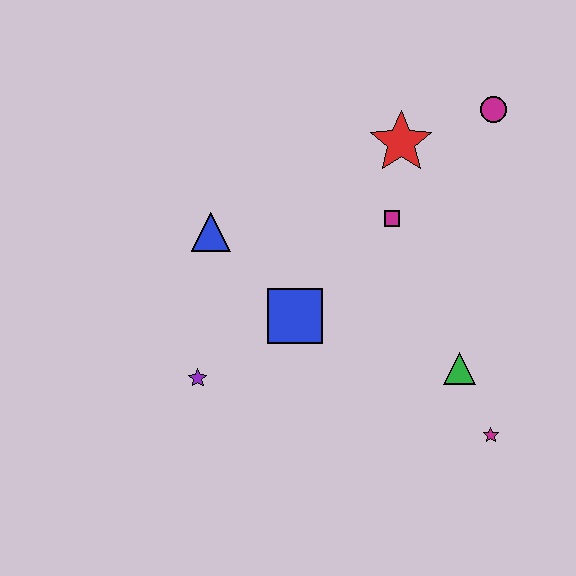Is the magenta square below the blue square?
No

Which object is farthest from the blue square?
The magenta circle is farthest from the blue square.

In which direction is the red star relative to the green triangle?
The red star is above the green triangle.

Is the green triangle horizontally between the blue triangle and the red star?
No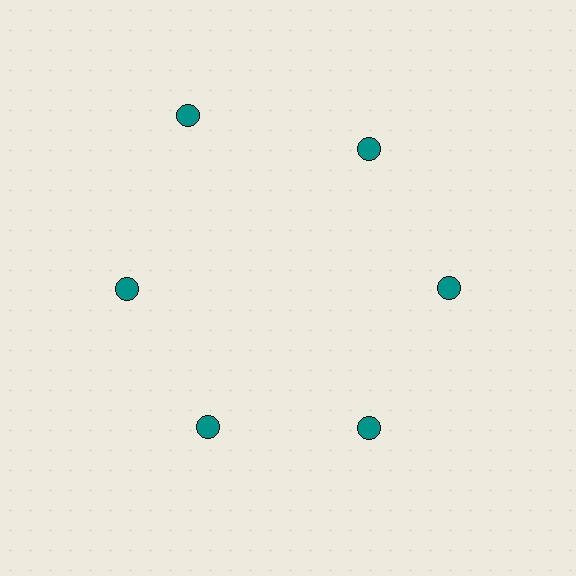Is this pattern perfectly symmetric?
No. The 6 teal circles are arranged in a ring, but one element near the 11 o'clock position is pushed outward from the center, breaking the 6-fold rotational symmetry.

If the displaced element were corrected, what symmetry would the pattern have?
It would have 6-fold rotational symmetry — the pattern would map onto itself every 60 degrees.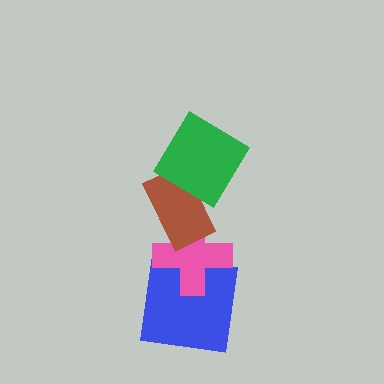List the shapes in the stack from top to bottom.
From top to bottom: the green diamond, the brown rectangle, the pink cross, the blue square.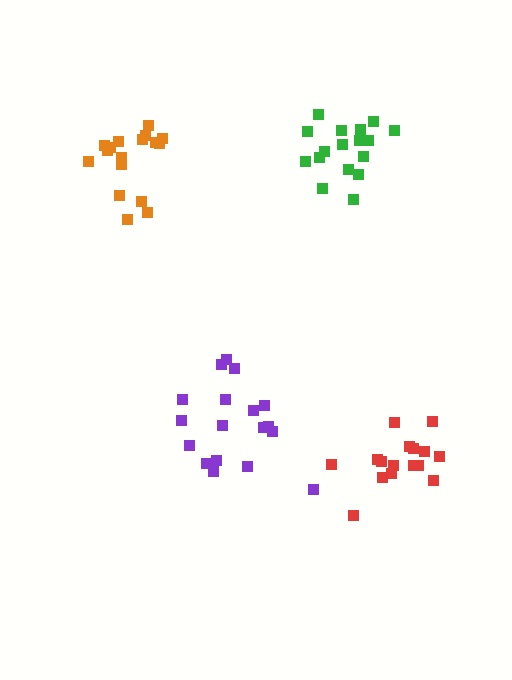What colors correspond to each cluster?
The clusters are colored: red, purple, orange, green.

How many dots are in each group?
Group 1: 16 dots, Group 2: 19 dots, Group 3: 17 dots, Group 4: 17 dots (69 total).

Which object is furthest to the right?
The red cluster is rightmost.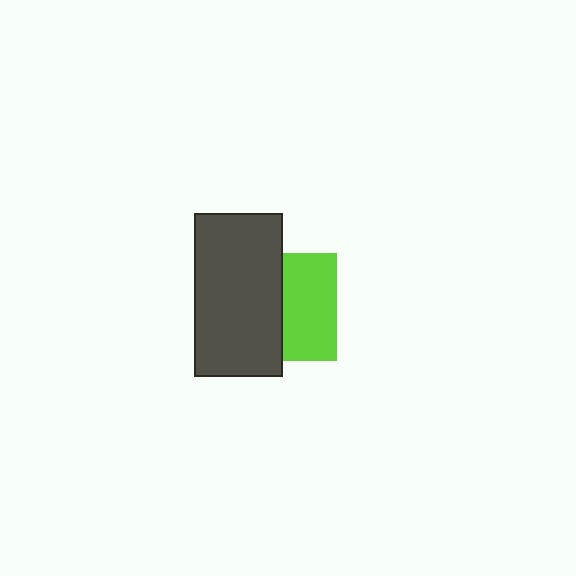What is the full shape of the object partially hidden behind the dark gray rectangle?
The partially hidden object is a lime square.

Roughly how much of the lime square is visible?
About half of it is visible (roughly 49%).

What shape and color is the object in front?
The object in front is a dark gray rectangle.